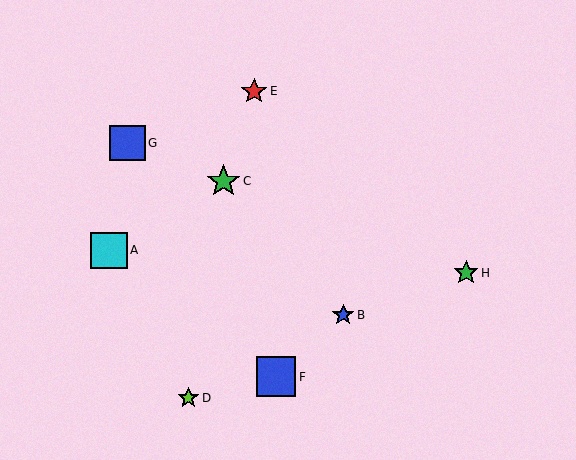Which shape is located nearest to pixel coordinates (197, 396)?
The lime star (labeled D) at (188, 398) is nearest to that location.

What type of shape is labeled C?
Shape C is a green star.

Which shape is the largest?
The blue square (labeled F) is the largest.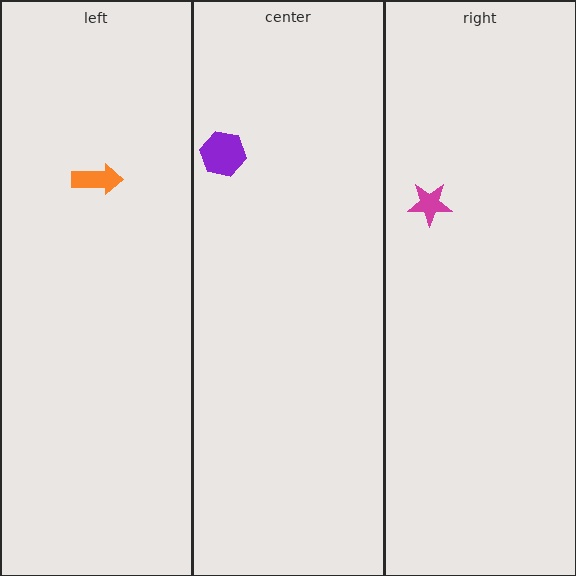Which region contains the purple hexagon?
The center region.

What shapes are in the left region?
The orange arrow.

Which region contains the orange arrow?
The left region.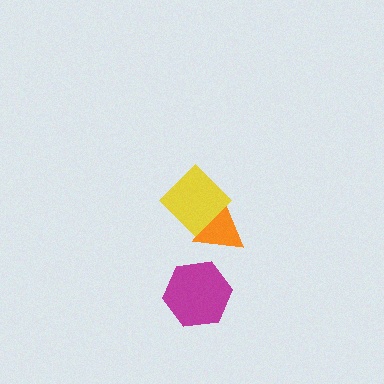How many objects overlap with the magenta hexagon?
0 objects overlap with the magenta hexagon.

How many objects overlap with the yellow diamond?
1 object overlaps with the yellow diamond.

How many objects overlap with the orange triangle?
1 object overlaps with the orange triangle.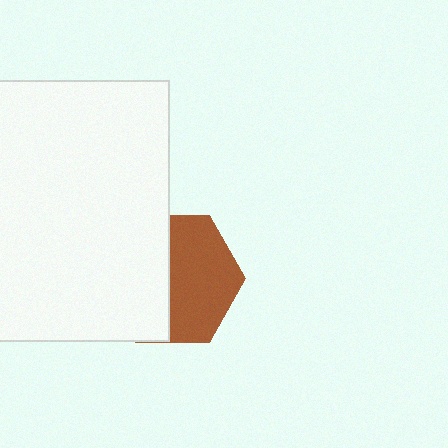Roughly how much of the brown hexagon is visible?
About half of it is visible (roughly 53%).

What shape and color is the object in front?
The object in front is a white rectangle.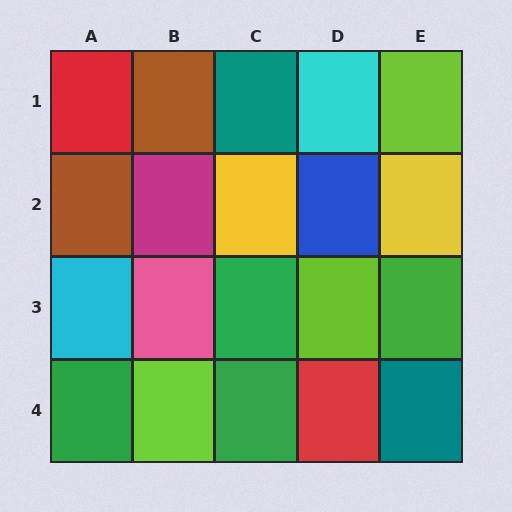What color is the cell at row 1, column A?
Red.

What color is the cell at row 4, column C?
Green.